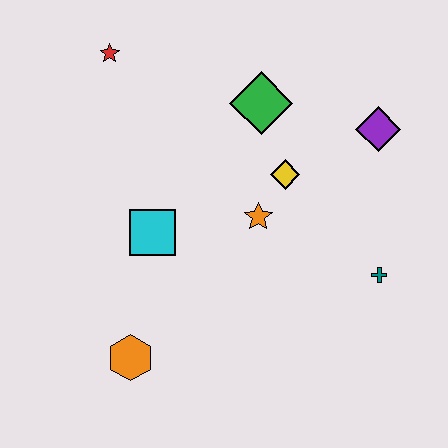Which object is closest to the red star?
The green diamond is closest to the red star.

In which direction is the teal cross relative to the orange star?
The teal cross is to the right of the orange star.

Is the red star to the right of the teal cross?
No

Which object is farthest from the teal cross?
The red star is farthest from the teal cross.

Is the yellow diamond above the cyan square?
Yes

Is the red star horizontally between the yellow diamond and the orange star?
No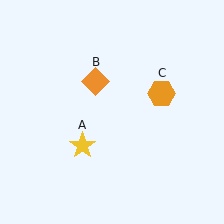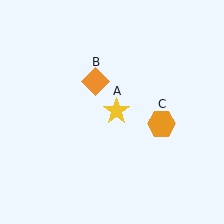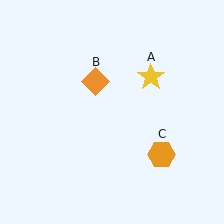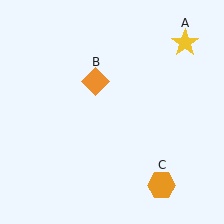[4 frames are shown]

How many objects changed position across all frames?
2 objects changed position: yellow star (object A), orange hexagon (object C).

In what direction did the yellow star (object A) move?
The yellow star (object A) moved up and to the right.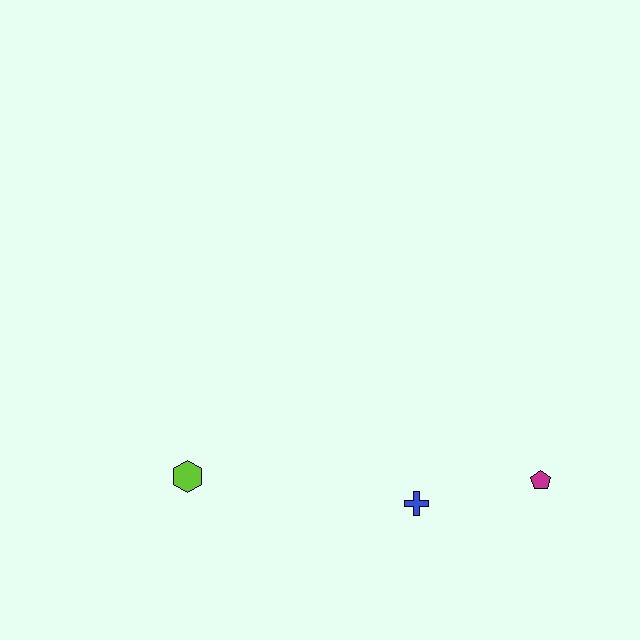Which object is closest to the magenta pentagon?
The blue cross is closest to the magenta pentagon.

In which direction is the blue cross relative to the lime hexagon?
The blue cross is to the right of the lime hexagon.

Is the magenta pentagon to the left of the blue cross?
No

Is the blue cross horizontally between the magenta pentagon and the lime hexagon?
Yes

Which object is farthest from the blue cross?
The lime hexagon is farthest from the blue cross.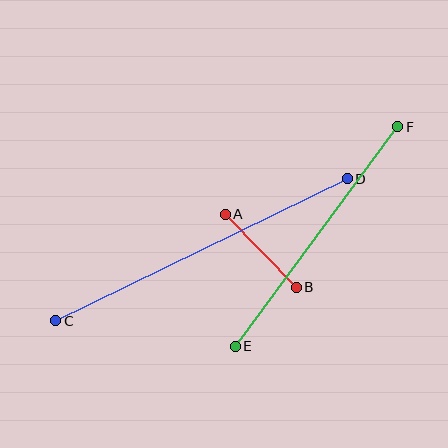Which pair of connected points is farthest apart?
Points C and D are farthest apart.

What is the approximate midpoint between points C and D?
The midpoint is at approximately (202, 250) pixels.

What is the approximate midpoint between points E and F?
The midpoint is at approximately (316, 237) pixels.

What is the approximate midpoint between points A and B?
The midpoint is at approximately (261, 251) pixels.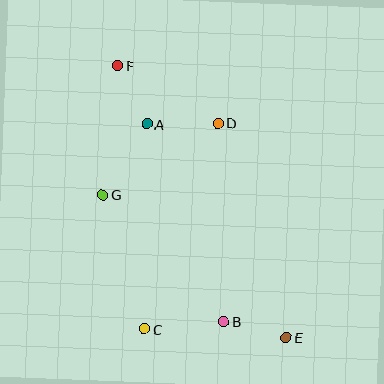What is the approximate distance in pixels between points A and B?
The distance between A and B is approximately 212 pixels.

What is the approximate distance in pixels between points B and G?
The distance between B and G is approximately 175 pixels.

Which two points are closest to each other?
Points B and E are closest to each other.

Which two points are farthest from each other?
Points E and F are farthest from each other.